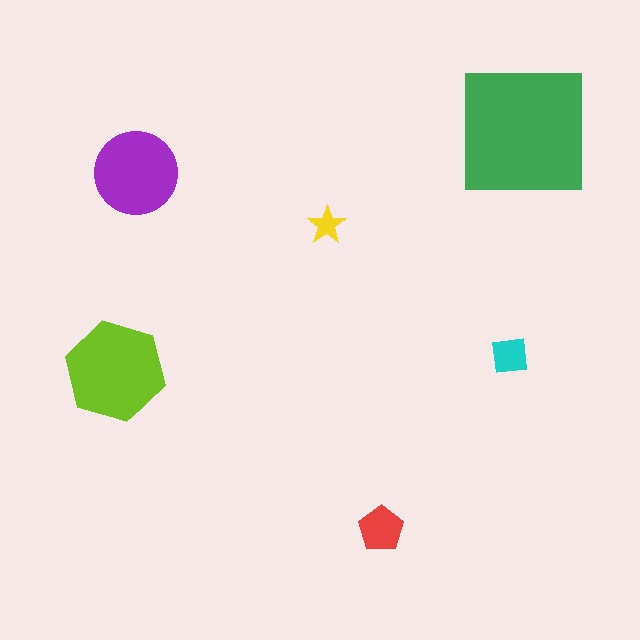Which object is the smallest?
The yellow star.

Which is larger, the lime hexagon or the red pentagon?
The lime hexagon.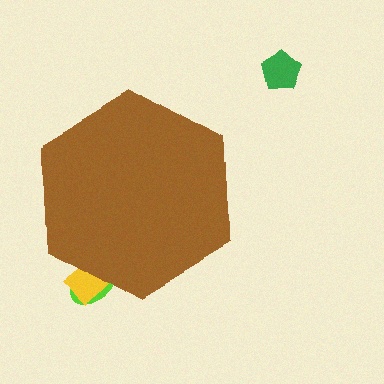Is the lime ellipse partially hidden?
Yes, the lime ellipse is partially hidden behind the brown hexagon.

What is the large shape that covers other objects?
A brown hexagon.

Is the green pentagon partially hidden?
No, the green pentagon is fully visible.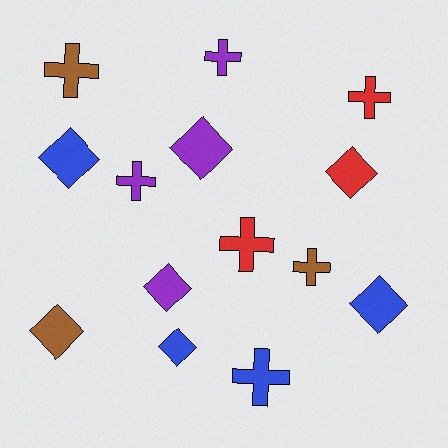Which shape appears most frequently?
Diamond, with 7 objects.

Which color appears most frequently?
Purple, with 4 objects.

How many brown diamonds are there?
There is 1 brown diamond.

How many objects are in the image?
There are 14 objects.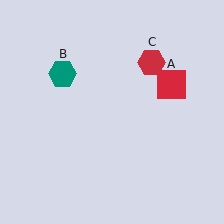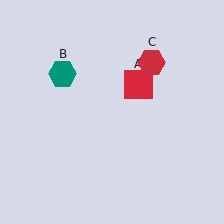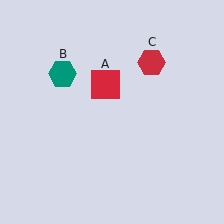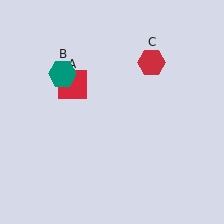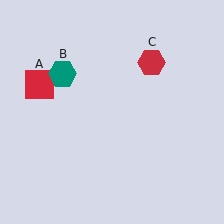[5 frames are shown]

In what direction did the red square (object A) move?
The red square (object A) moved left.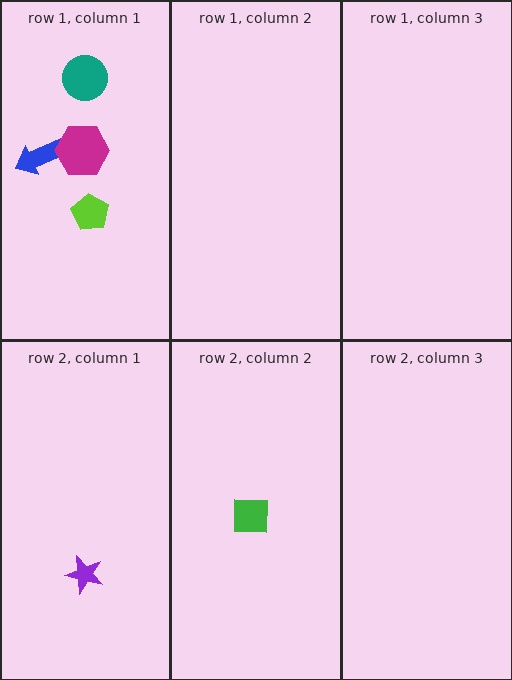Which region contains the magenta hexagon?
The row 1, column 1 region.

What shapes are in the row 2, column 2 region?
The green square.